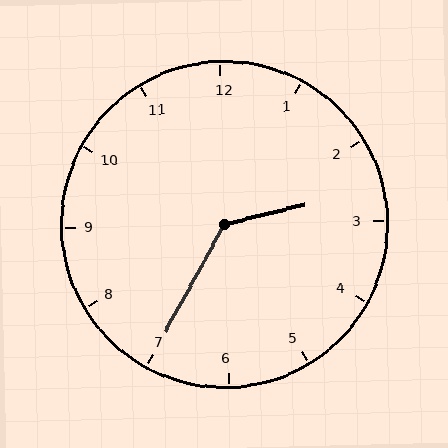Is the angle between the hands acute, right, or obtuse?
It is obtuse.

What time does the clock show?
2:35.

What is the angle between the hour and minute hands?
Approximately 132 degrees.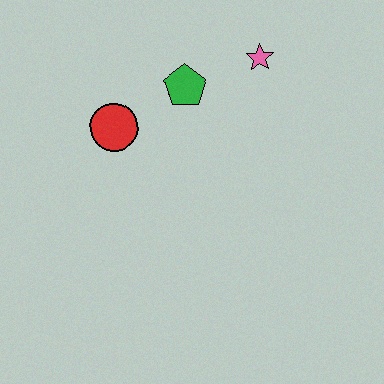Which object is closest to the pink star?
The green pentagon is closest to the pink star.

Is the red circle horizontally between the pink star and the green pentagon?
No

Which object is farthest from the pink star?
The red circle is farthest from the pink star.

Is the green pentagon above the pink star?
No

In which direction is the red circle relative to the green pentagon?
The red circle is to the left of the green pentagon.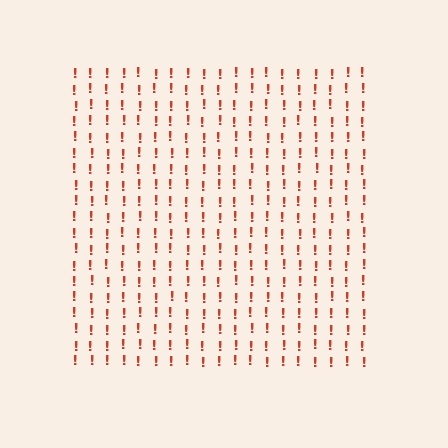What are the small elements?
The small elements are exclamation marks.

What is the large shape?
The large shape is a square.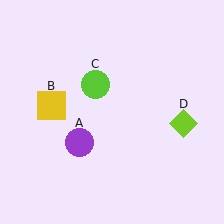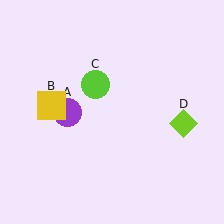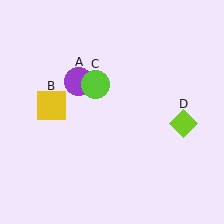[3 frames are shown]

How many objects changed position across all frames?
1 object changed position: purple circle (object A).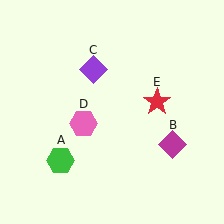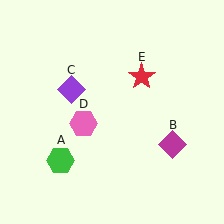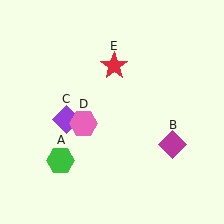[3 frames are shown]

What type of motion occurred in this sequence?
The purple diamond (object C), red star (object E) rotated counterclockwise around the center of the scene.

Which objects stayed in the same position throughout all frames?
Green hexagon (object A) and magenta diamond (object B) and pink hexagon (object D) remained stationary.